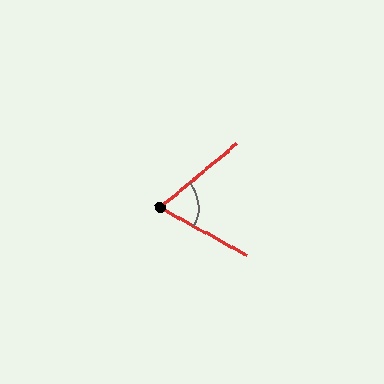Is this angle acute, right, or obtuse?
It is acute.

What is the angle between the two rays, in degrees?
Approximately 69 degrees.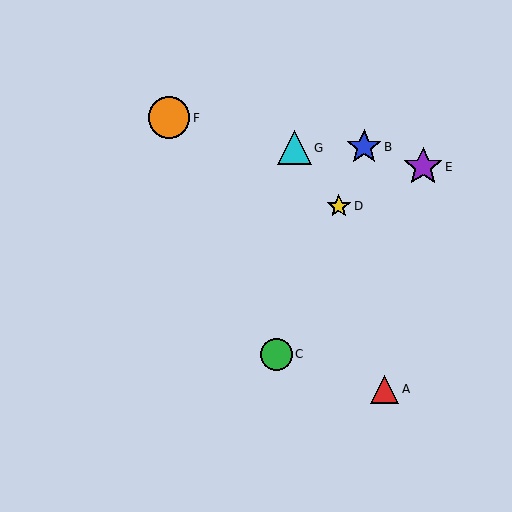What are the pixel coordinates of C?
Object C is at (276, 354).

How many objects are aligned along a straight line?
3 objects (B, C, D) are aligned along a straight line.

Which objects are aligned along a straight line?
Objects B, C, D are aligned along a straight line.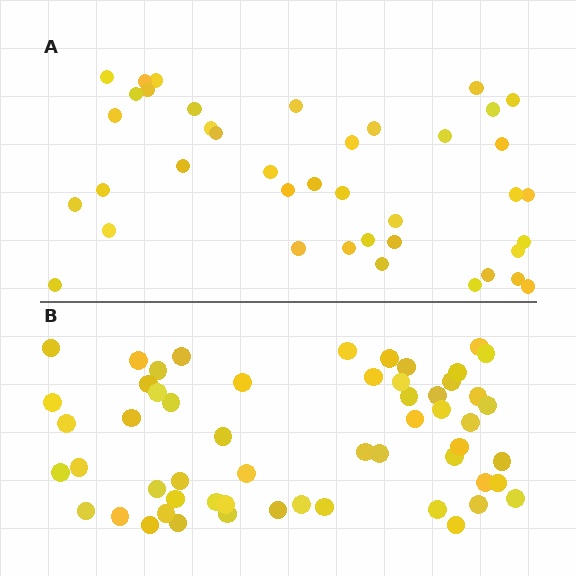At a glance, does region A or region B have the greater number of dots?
Region B (the bottom region) has more dots.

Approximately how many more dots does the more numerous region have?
Region B has approximately 15 more dots than region A.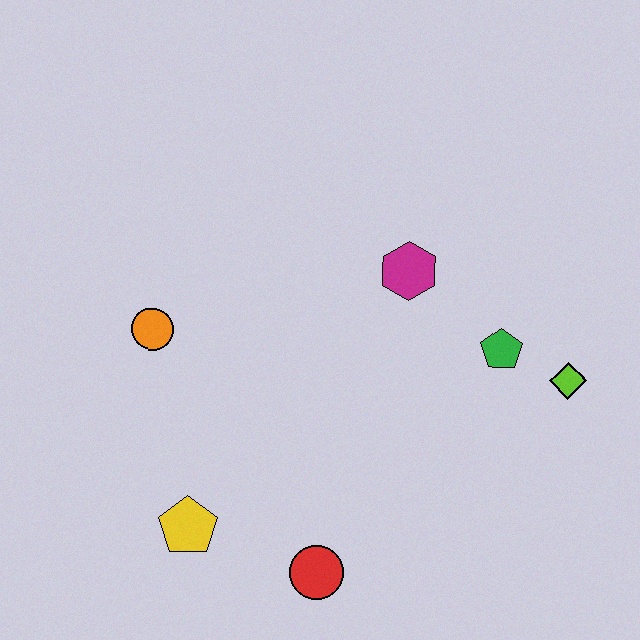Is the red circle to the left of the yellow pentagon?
No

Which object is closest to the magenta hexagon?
The green pentagon is closest to the magenta hexagon.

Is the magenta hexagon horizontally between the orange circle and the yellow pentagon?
No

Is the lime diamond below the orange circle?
Yes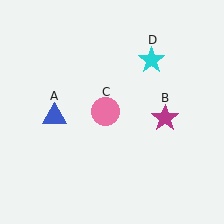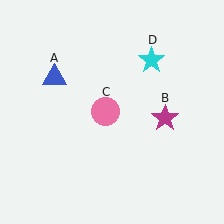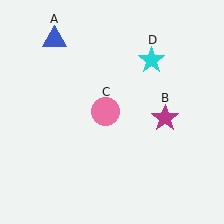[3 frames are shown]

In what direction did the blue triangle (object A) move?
The blue triangle (object A) moved up.